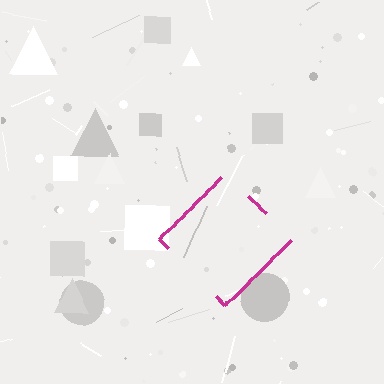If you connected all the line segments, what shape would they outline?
They would outline a diamond.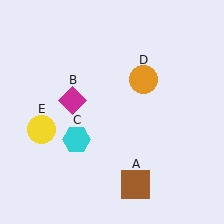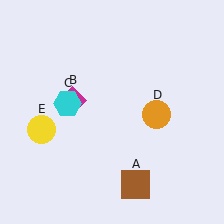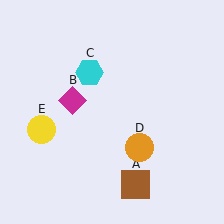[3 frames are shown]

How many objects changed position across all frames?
2 objects changed position: cyan hexagon (object C), orange circle (object D).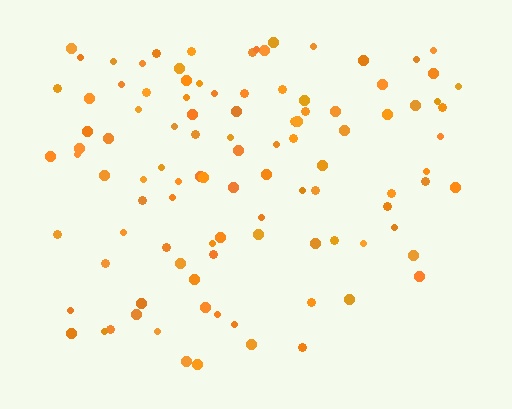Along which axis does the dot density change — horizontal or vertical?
Vertical.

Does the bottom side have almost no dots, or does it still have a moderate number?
Still a moderate number, just noticeably fewer than the top.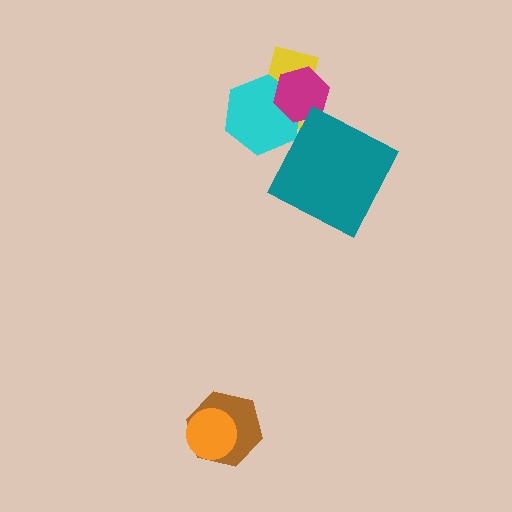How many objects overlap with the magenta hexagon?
2 objects overlap with the magenta hexagon.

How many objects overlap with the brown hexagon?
1 object overlaps with the brown hexagon.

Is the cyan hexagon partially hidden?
Yes, it is partially covered by another shape.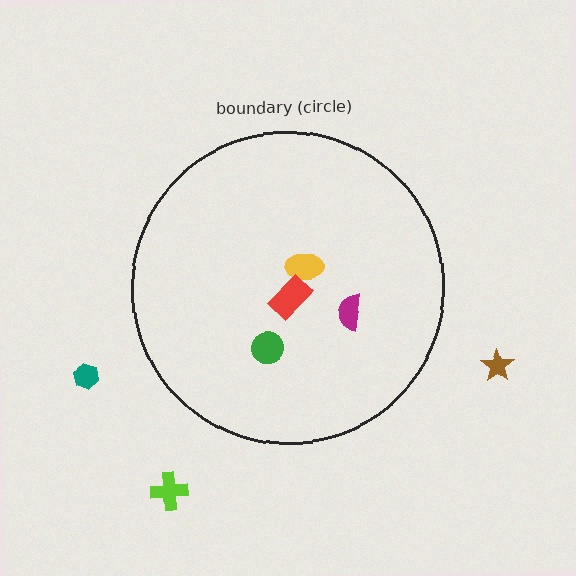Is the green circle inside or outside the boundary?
Inside.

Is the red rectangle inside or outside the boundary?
Inside.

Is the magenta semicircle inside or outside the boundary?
Inside.